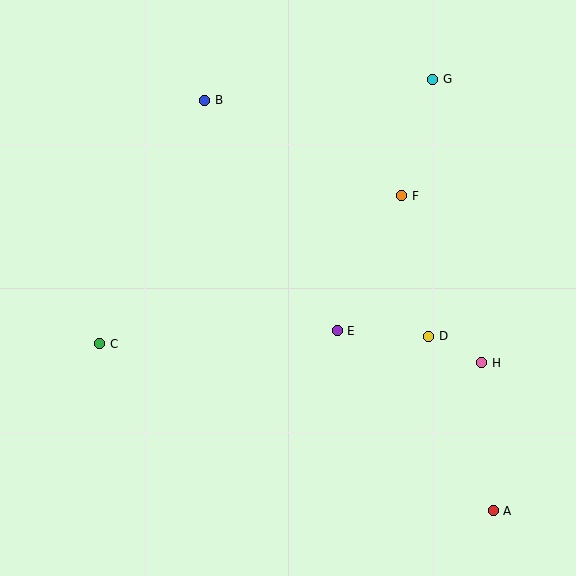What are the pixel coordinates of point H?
Point H is at (482, 363).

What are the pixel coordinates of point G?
Point G is at (433, 79).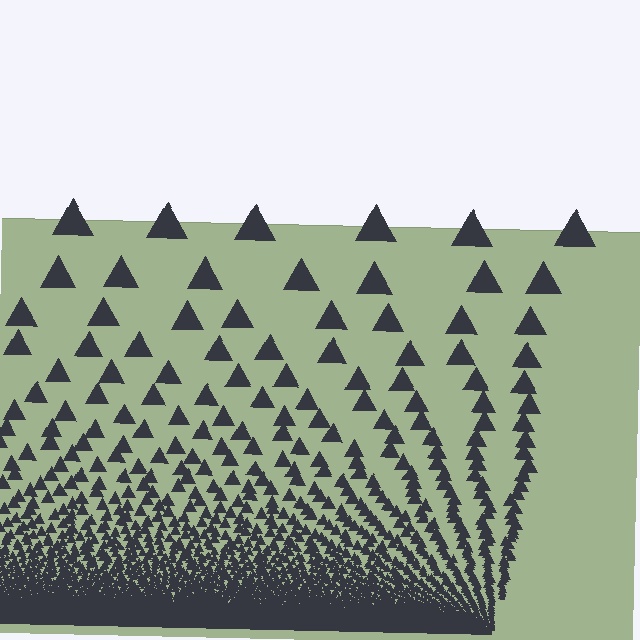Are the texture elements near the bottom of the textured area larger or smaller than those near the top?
Smaller. The gradient is inverted — elements near the bottom are smaller and denser.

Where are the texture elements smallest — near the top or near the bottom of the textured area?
Near the bottom.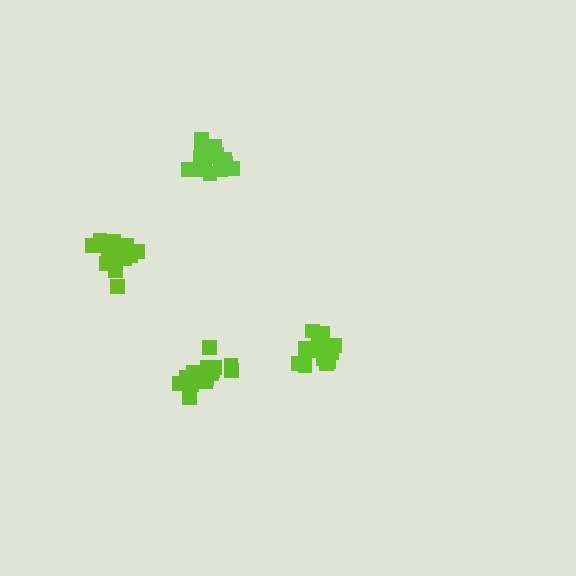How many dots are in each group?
Group 1: 16 dots, Group 2: 19 dots, Group 3: 19 dots, Group 4: 14 dots (68 total).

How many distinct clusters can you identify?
There are 4 distinct clusters.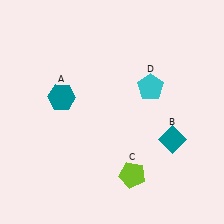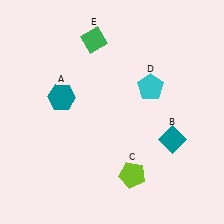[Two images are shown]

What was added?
A green diamond (E) was added in Image 2.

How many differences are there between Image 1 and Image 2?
There is 1 difference between the two images.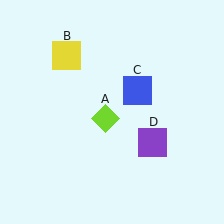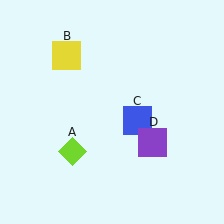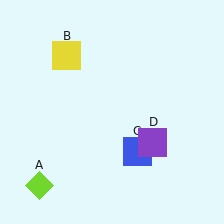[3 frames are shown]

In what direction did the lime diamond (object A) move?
The lime diamond (object A) moved down and to the left.